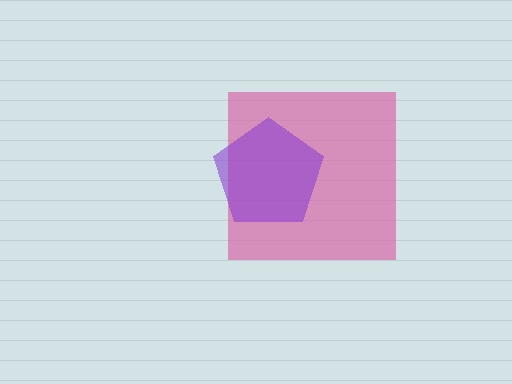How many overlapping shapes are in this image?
There are 2 overlapping shapes in the image.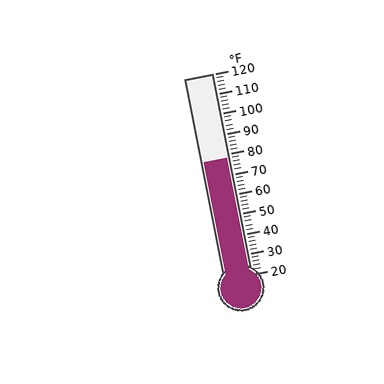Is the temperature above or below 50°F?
The temperature is above 50°F.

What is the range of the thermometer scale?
The thermometer scale ranges from 20°F to 120°F.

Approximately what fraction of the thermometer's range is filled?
The thermometer is filled to approximately 60% of its range.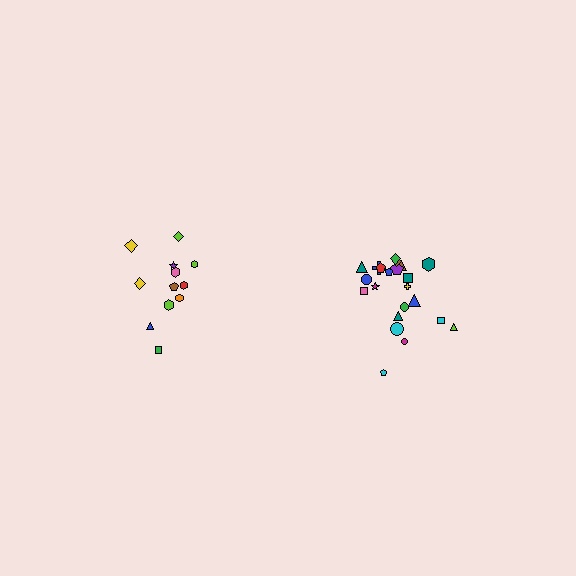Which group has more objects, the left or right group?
The right group.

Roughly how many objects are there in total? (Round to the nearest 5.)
Roughly 35 objects in total.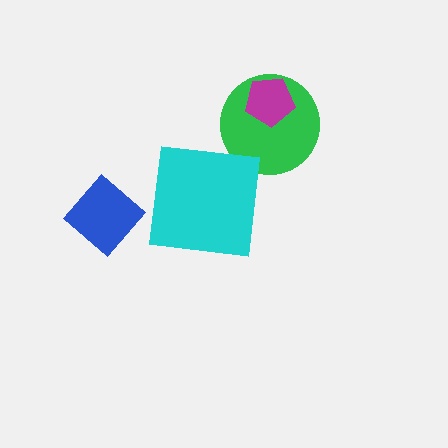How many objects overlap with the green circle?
1 object overlaps with the green circle.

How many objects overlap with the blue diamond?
0 objects overlap with the blue diamond.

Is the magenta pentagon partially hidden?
No, no other shape covers it.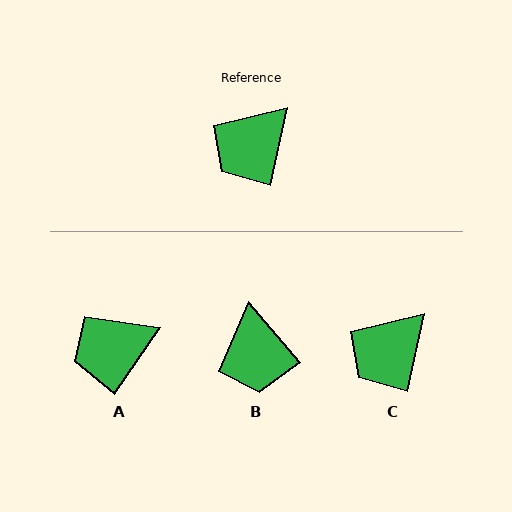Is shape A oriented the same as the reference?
No, it is off by about 22 degrees.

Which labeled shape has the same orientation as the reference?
C.